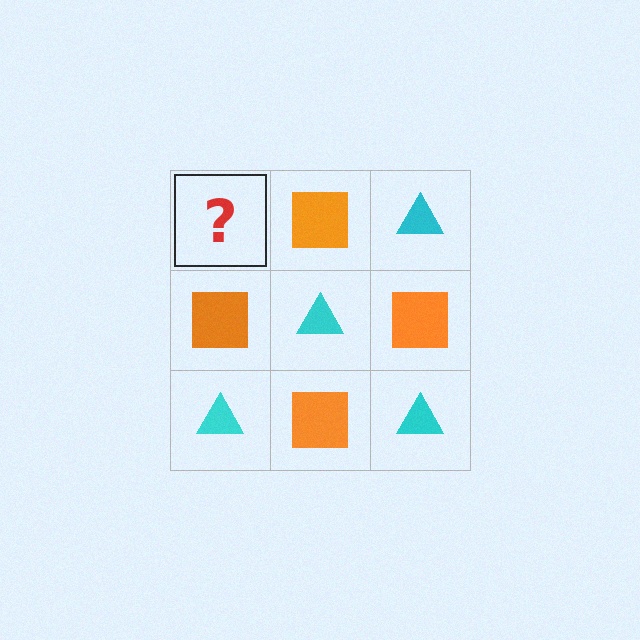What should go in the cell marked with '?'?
The missing cell should contain a cyan triangle.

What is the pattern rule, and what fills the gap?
The rule is that it alternates cyan triangle and orange square in a checkerboard pattern. The gap should be filled with a cyan triangle.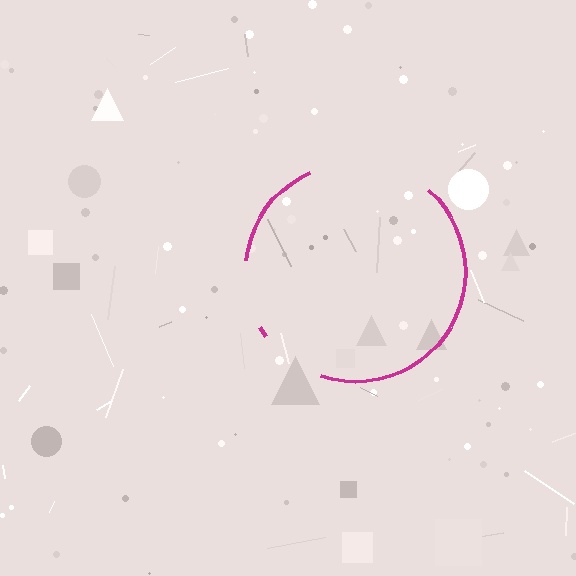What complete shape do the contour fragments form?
The contour fragments form a circle.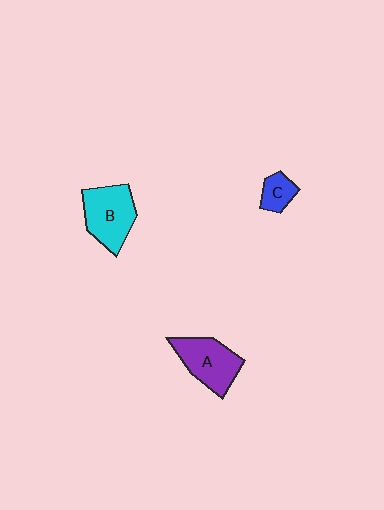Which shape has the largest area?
Shape B (cyan).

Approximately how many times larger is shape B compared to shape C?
Approximately 2.5 times.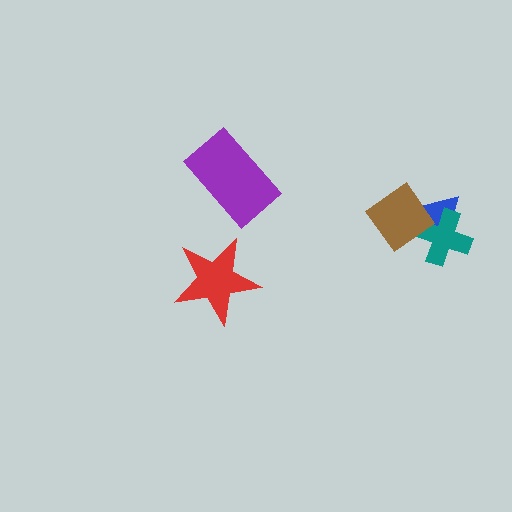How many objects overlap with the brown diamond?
2 objects overlap with the brown diamond.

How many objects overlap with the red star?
0 objects overlap with the red star.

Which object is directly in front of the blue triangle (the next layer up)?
The teal cross is directly in front of the blue triangle.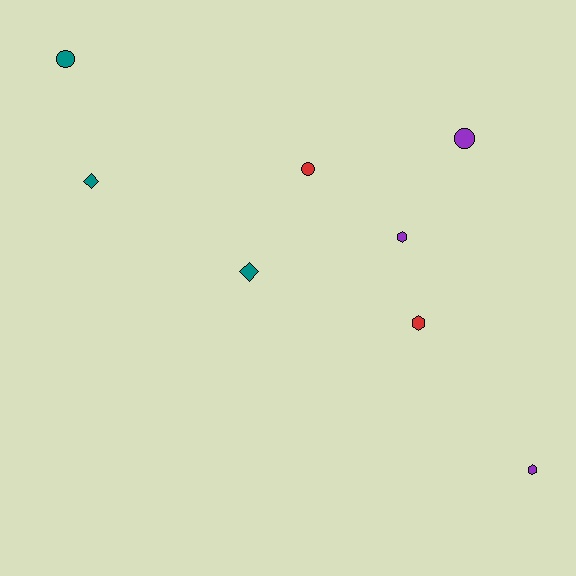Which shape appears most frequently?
Circle, with 3 objects.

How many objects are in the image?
There are 8 objects.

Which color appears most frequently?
Teal, with 3 objects.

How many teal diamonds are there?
There are 2 teal diamonds.